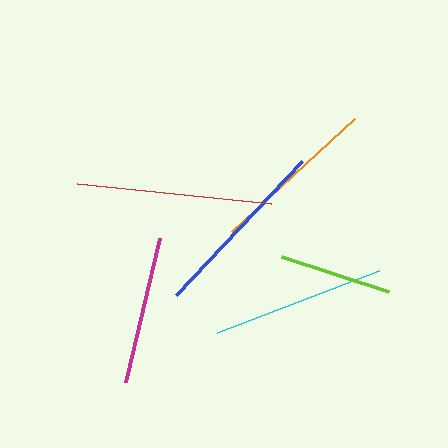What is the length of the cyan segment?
The cyan segment is approximately 174 pixels long.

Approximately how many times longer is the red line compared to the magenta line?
The red line is approximately 1.3 times the length of the magenta line.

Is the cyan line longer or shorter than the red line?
The red line is longer than the cyan line.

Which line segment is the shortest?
The lime line is the shortest at approximately 112 pixels.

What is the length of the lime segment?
The lime segment is approximately 112 pixels long.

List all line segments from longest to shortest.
From longest to shortest: red, blue, cyan, orange, magenta, lime.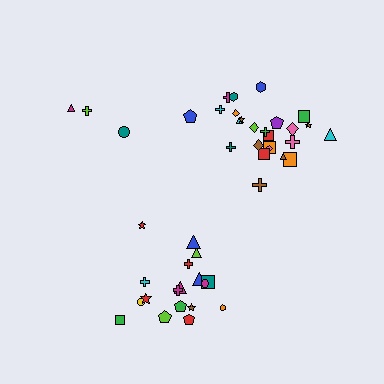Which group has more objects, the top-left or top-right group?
The top-right group.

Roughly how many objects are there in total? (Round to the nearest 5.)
Roughly 45 objects in total.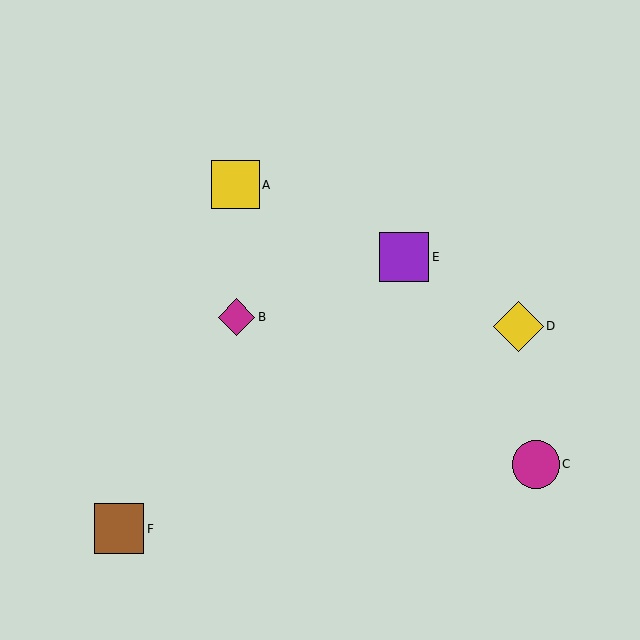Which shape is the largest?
The yellow diamond (labeled D) is the largest.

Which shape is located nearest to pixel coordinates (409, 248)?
The purple square (labeled E) at (404, 257) is nearest to that location.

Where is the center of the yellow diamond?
The center of the yellow diamond is at (518, 326).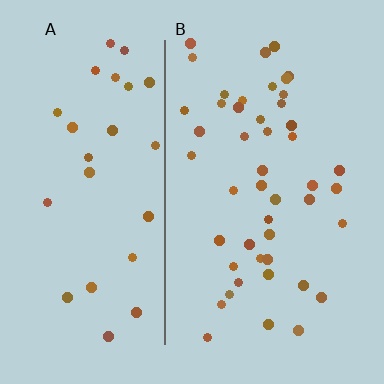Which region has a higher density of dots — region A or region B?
B (the right).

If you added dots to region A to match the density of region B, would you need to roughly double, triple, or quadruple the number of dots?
Approximately double.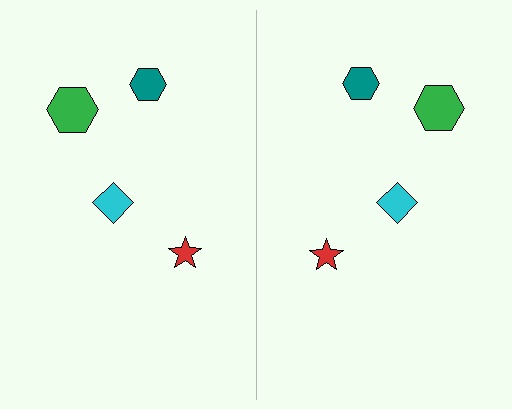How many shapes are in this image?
There are 8 shapes in this image.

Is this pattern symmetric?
Yes, this pattern has bilateral (reflection) symmetry.